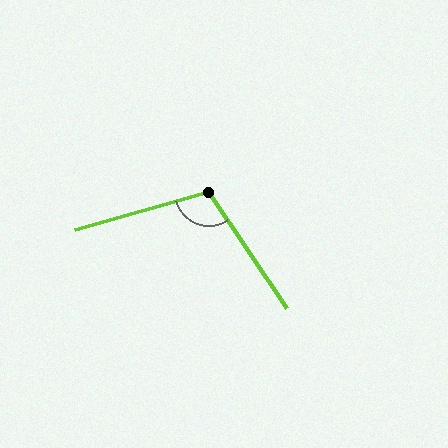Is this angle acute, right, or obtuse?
It is obtuse.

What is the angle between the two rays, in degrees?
Approximately 108 degrees.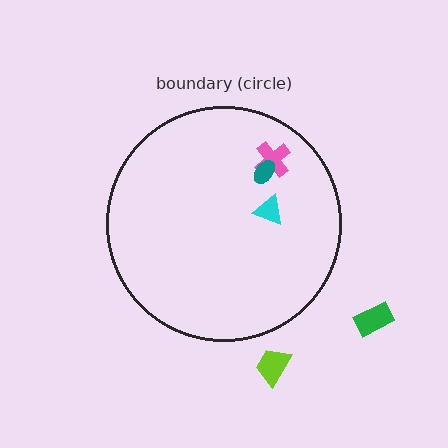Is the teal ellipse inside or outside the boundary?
Inside.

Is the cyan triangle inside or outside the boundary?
Inside.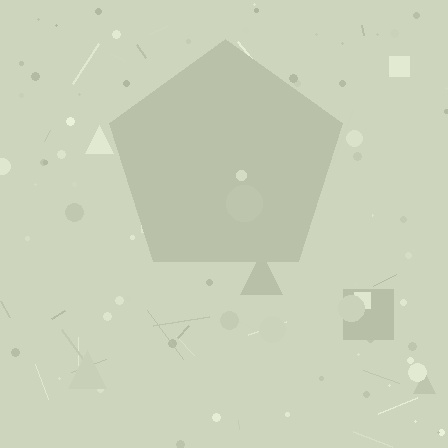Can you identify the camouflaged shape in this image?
The camouflaged shape is a pentagon.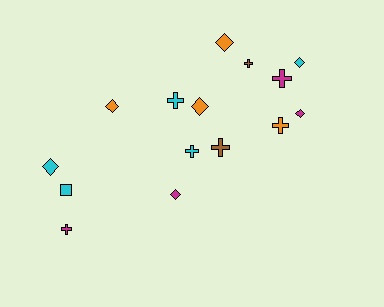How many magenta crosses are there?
There are 2 magenta crosses.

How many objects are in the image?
There are 15 objects.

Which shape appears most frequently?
Diamond, with 7 objects.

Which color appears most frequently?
Cyan, with 5 objects.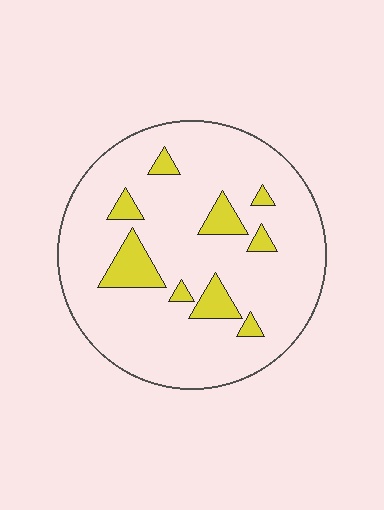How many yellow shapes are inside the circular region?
9.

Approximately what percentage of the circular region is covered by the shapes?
Approximately 15%.